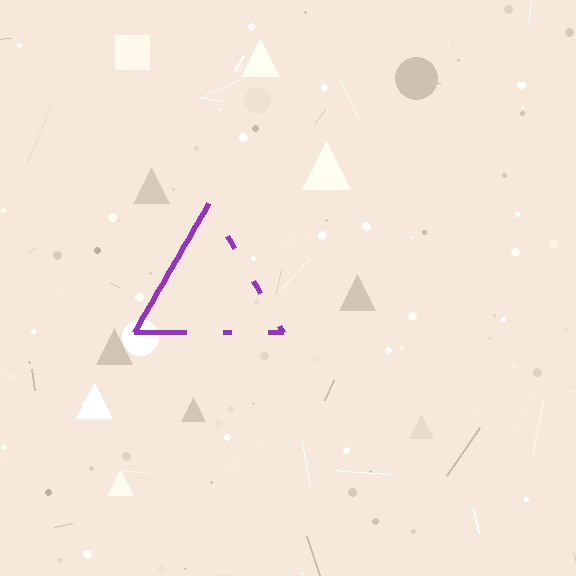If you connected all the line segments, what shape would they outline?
They would outline a triangle.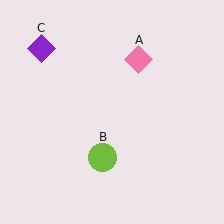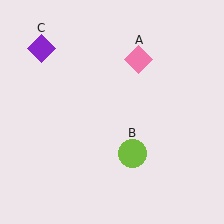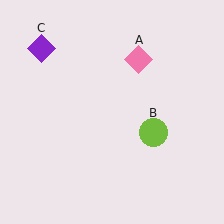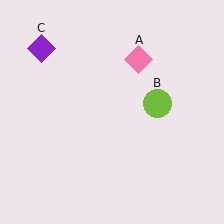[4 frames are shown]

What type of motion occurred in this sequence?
The lime circle (object B) rotated counterclockwise around the center of the scene.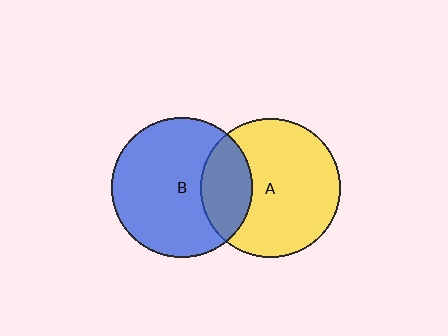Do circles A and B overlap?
Yes.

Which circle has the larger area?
Circle B (blue).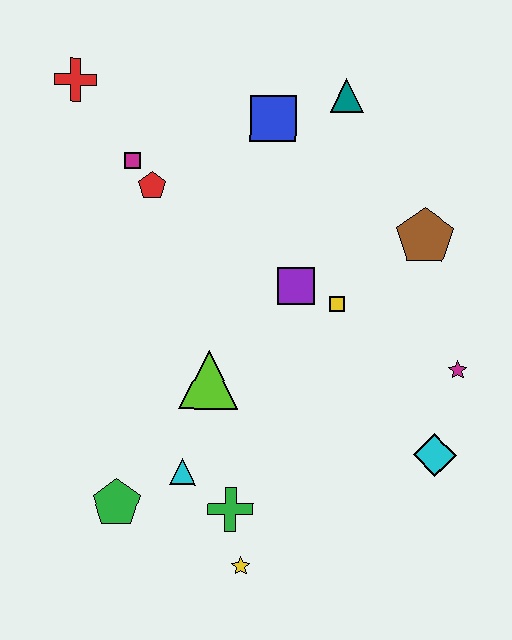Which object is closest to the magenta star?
The cyan diamond is closest to the magenta star.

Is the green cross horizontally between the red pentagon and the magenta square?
No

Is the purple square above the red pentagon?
No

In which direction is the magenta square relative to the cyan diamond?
The magenta square is to the left of the cyan diamond.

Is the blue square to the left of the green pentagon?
No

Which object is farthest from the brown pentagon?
The green pentagon is farthest from the brown pentagon.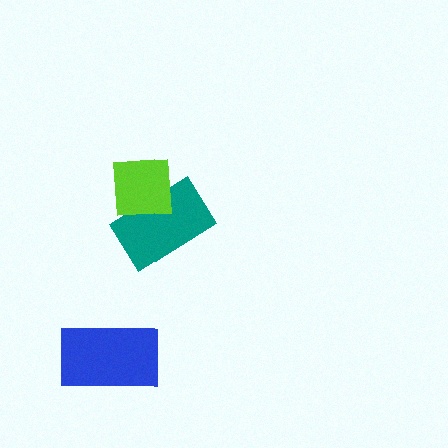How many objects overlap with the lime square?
1 object overlaps with the lime square.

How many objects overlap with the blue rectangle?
0 objects overlap with the blue rectangle.